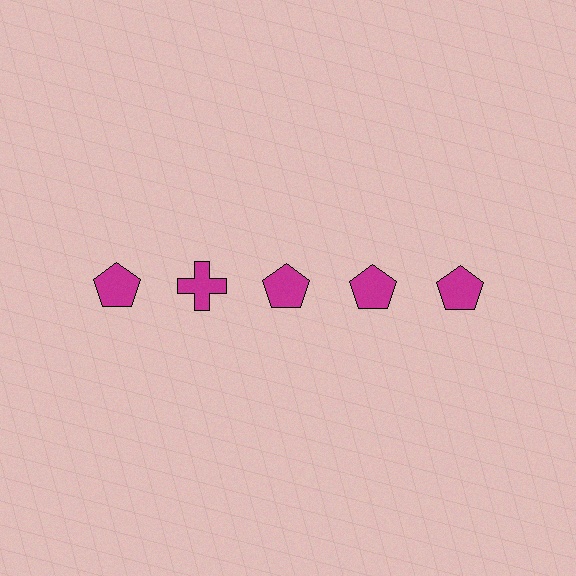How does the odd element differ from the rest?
It has a different shape: cross instead of pentagon.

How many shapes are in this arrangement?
There are 5 shapes arranged in a grid pattern.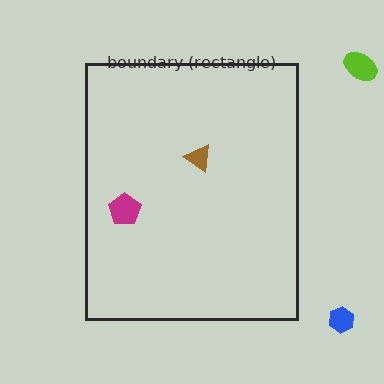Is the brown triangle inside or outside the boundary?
Inside.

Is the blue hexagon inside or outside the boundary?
Outside.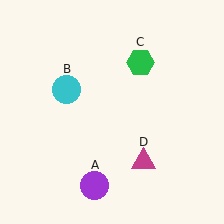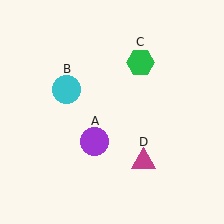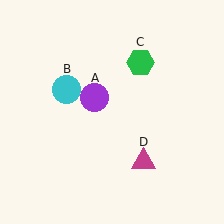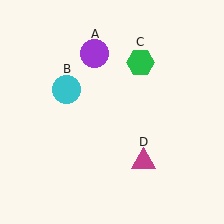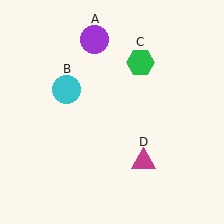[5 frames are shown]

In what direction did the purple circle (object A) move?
The purple circle (object A) moved up.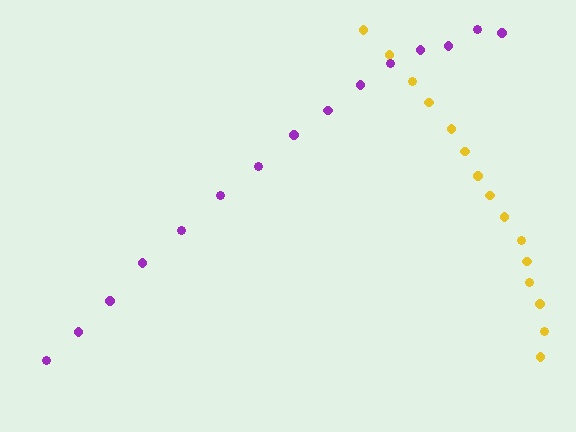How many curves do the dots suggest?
There are 2 distinct paths.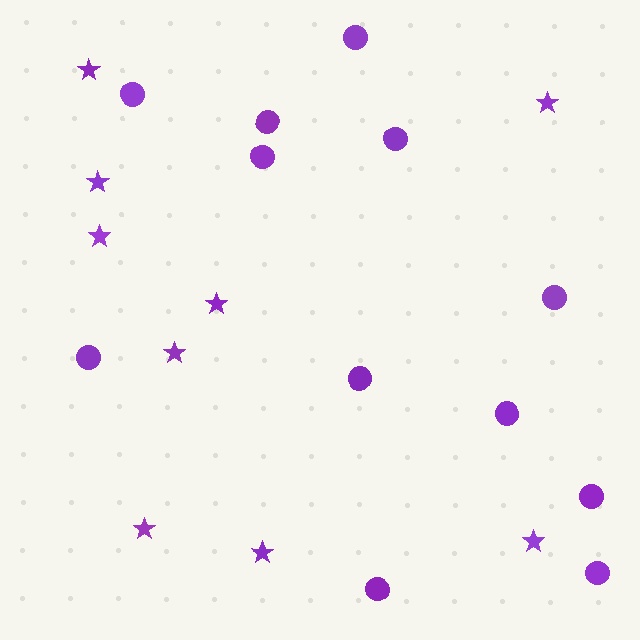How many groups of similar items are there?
There are 2 groups: one group of stars (9) and one group of circles (12).